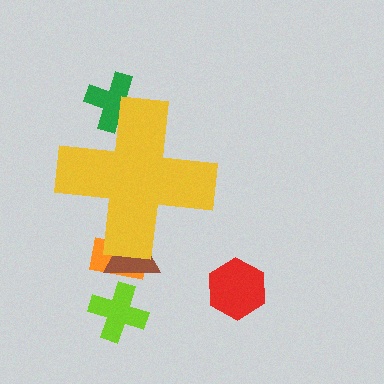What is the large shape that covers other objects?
A yellow cross.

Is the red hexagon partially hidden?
No, the red hexagon is fully visible.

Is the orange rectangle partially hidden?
Yes, the orange rectangle is partially hidden behind the yellow cross.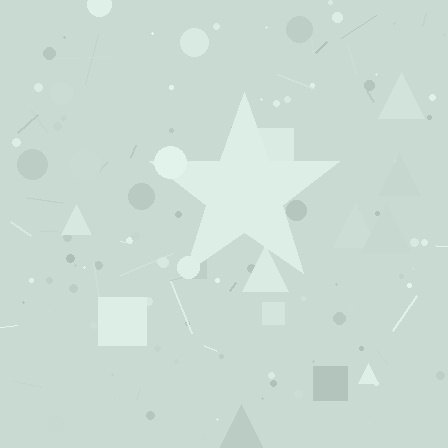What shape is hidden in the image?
A star is hidden in the image.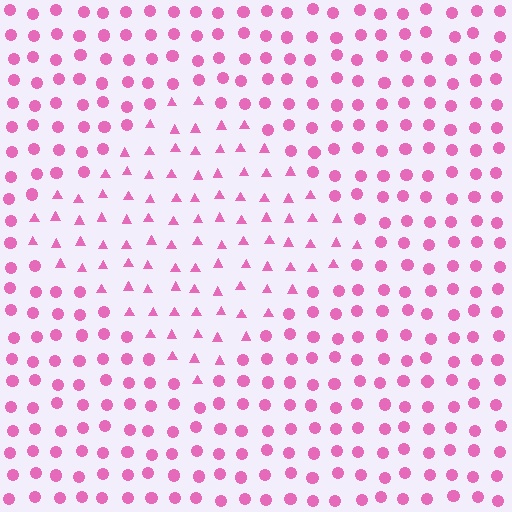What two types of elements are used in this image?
The image uses triangles inside the diamond region and circles outside it.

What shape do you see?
I see a diamond.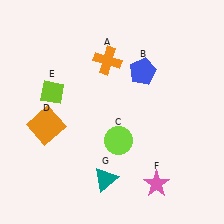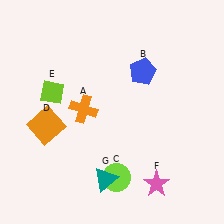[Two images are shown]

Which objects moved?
The objects that moved are: the orange cross (A), the lime circle (C).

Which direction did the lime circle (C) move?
The lime circle (C) moved down.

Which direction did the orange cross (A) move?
The orange cross (A) moved down.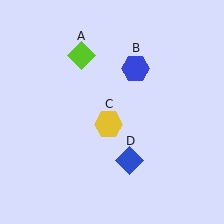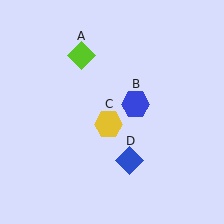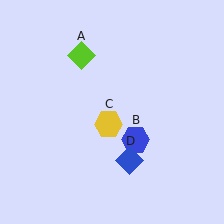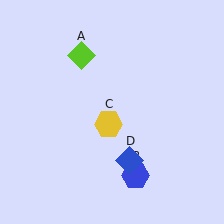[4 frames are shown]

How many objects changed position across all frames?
1 object changed position: blue hexagon (object B).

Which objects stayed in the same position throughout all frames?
Lime diamond (object A) and yellow hexagon (object C) and blue diamond (object D) remained stationary.